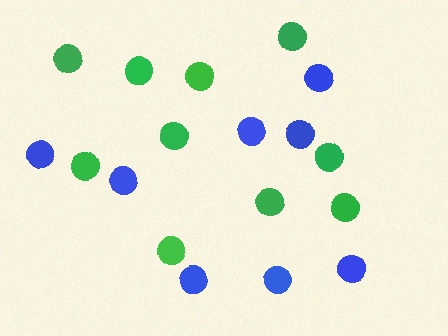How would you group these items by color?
There are 2 groups: one group of green circles (10) and one group of blue circles (8).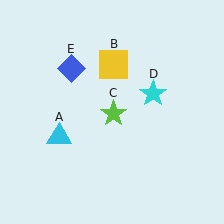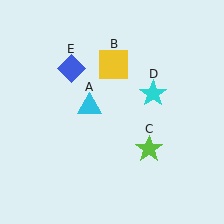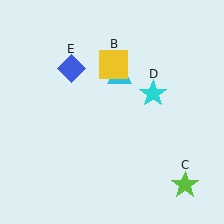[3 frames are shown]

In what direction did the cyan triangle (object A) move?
The cyan triangle (object A) moved up and to the right.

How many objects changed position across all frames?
2 objects changed position: cyan triangle (object A), lime star (object C).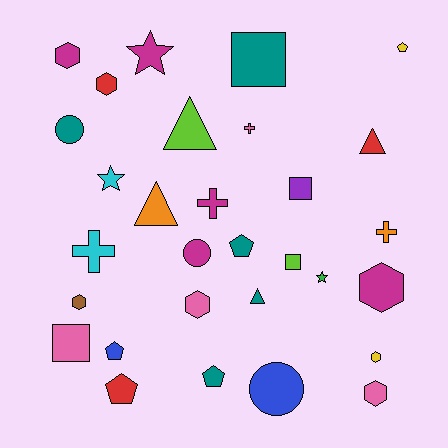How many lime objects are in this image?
There are 2 lime objects.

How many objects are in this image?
There are 30 objects.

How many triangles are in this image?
There are 4 triangles.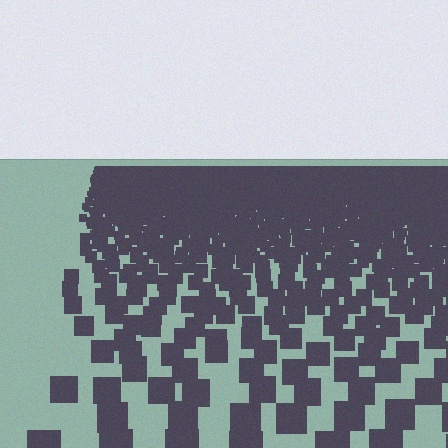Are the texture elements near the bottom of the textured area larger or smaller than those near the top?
Larger. Near the bottom, elements are closer to the viewer and appear at a bigger on-screen size.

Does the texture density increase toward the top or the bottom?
Density increases toward the top.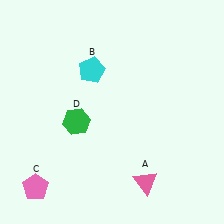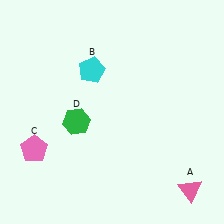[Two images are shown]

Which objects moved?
The objects that moved are: the pink triangle (A), the pink pentagon (C).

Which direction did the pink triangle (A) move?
The pink triangle (A) moved right.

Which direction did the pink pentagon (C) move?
The pink pentagon (C) moved up.